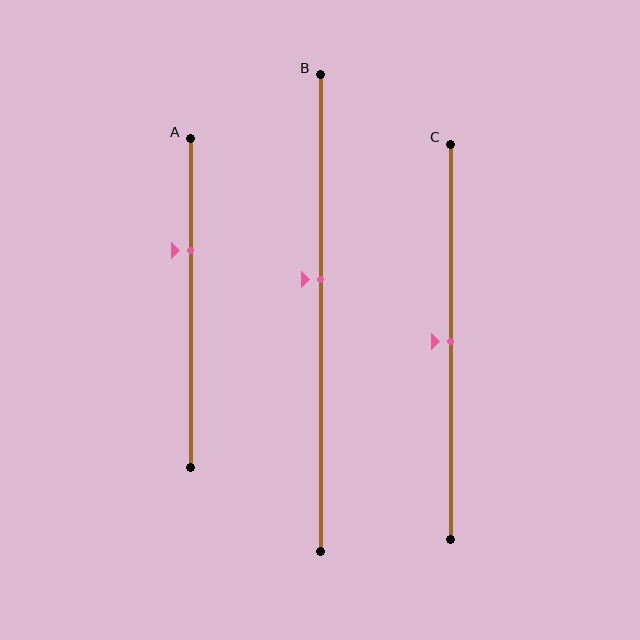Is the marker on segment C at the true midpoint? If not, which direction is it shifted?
Yes, the marker on segment C is at the true midpoint.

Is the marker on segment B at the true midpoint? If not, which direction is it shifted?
No, the marker on segment B is shifted upward by about 7% of the segment length.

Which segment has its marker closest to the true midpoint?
Segment C has its marker closest to the true midpoint.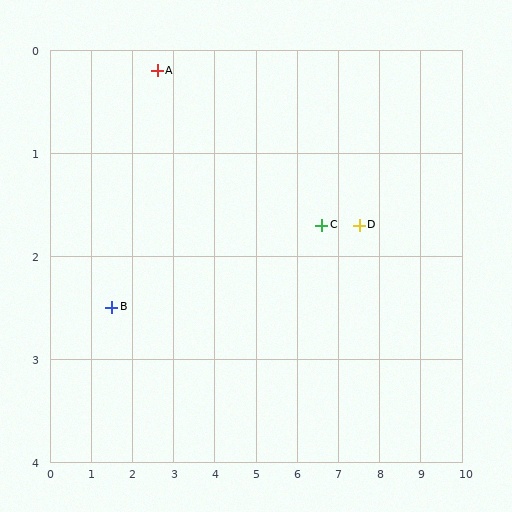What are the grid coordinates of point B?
Point B is at approximately (1.5, 2.5).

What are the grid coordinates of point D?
Point D is at approximately (7.5, 1.7).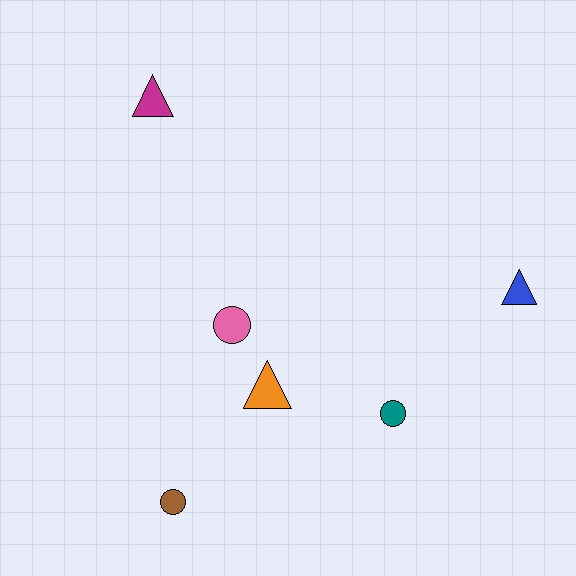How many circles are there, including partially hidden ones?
There are 3 circles.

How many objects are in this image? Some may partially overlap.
There are 6 objects.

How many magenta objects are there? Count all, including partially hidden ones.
There is 1 magenta object.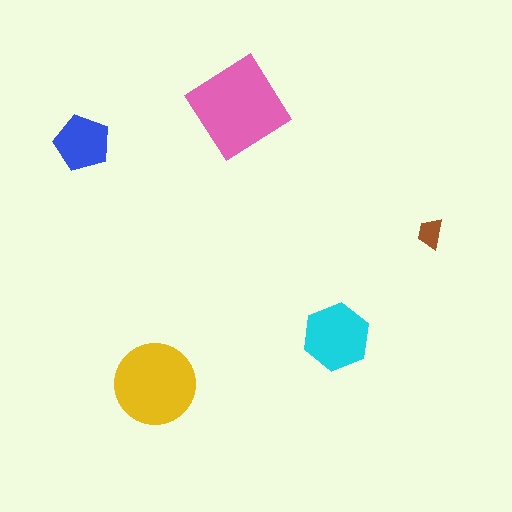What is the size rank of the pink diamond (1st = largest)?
1st.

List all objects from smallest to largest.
The brown trapezoid, the blue pentagon, the cyan hexagon, the yellow circle, the pink diamond.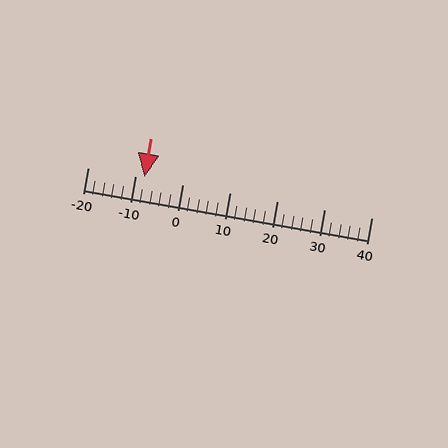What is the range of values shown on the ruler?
The ruler shows values from -20 to 40.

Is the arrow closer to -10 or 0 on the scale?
The arrow is closer to -10.